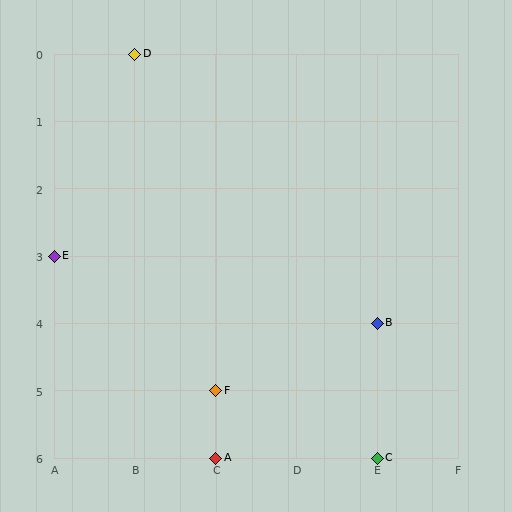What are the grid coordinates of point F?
Point F is at grid coordinates (C, 5).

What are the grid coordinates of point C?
Point C is at grid coordinates (E, 6).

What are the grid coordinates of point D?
Point D is at grid coordinates (B, 0).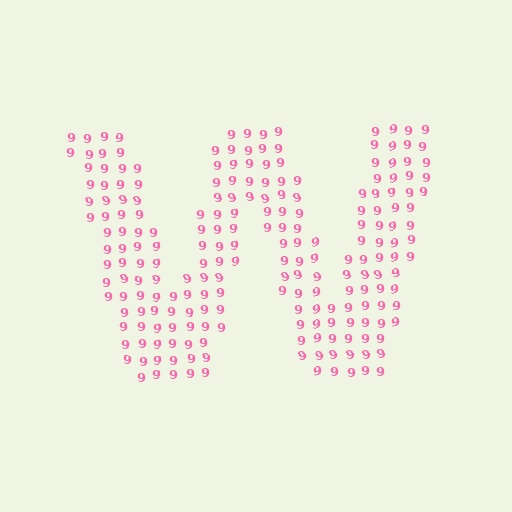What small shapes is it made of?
It is made of small digit 9's.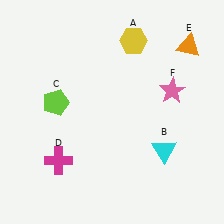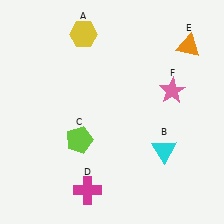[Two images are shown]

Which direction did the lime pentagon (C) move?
The lime pentagon (C) moved down.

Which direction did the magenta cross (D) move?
The magenta cross (D) moved down.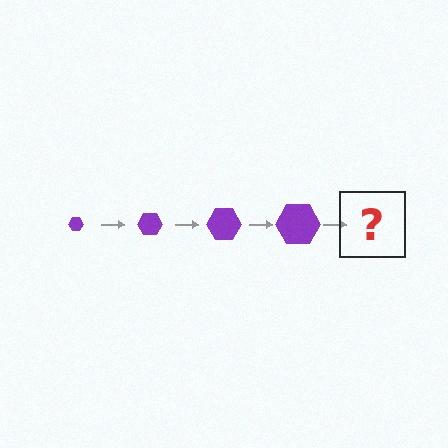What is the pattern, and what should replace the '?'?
The pattern is that the hexagon gets progressively larger each step. The '?' should be a purple hexagon, larger than the previous one.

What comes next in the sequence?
The next element should be a purple hexagon, larger than the previous one.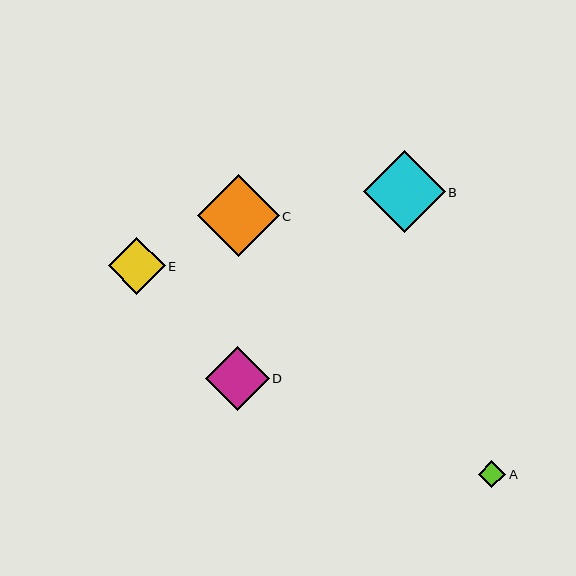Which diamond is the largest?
Diamond B is the largest with a size of approximately 82 pixels.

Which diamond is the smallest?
Diamond A is the smallest with a size of approximately 28 pixels.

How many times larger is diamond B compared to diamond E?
Diamond B is approximately 1.4 times the size of diamond E.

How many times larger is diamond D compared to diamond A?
Diamond D is approximately 2.3 times the size of diamond A.